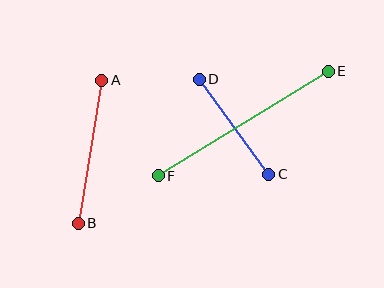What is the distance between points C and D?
The distance is approximately 118 pixels.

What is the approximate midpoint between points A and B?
The midpoint is at approximately (90, 152) pixels.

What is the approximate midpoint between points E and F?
The midpoint is at approximately (243, 123) pixels.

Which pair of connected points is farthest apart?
Points E and F are farthest apart.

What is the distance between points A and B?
The distance is approximately 145 pixels.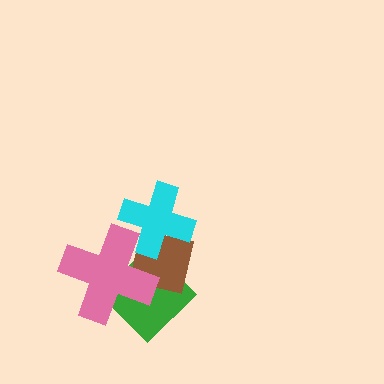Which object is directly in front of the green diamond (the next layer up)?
The brown square is directly in front of the green diamond.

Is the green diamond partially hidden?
Yes, it is partially covered by another shape.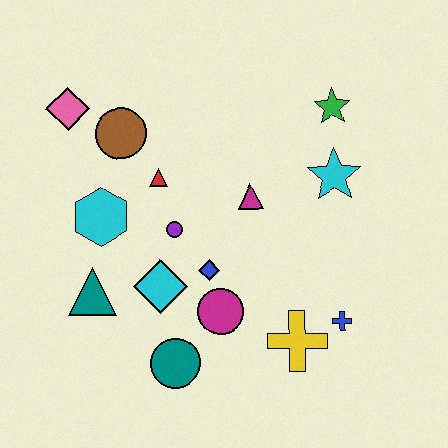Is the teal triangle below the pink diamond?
Yes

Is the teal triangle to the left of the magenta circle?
Yes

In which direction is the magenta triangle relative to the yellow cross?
The magenta triangle is above the yellow cross.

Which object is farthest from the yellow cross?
The pink diamond is farthest from the yellow cross.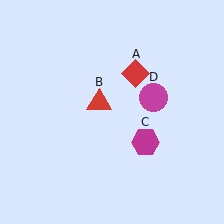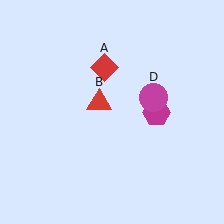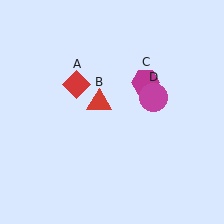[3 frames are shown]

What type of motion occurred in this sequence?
The red diamond (object A), magenta hexagon (object C) rotated counterclockwise around the center of the scene.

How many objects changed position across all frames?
2 objects changed position: red diamond (object A), magenta hexagon (object C).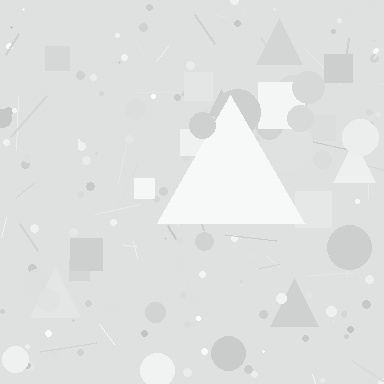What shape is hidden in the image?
A triangle is hidden in the image.